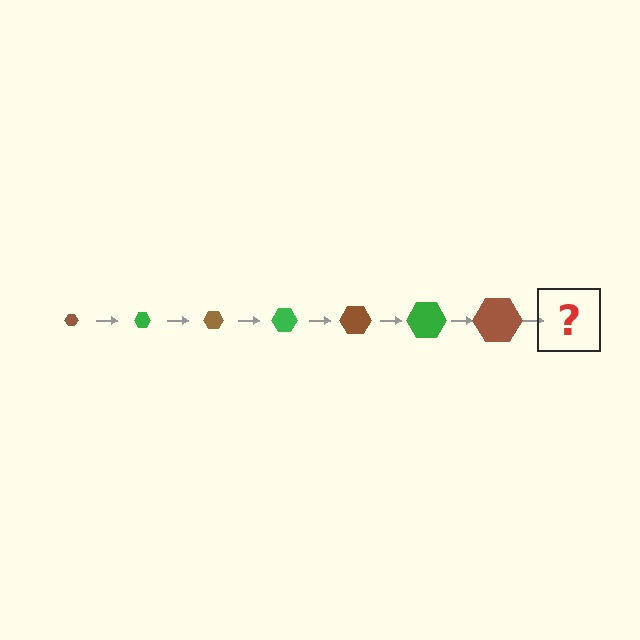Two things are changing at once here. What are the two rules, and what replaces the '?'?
The two rules are that the hexagon grows larger each step and the color cycles through brown and green. The '?' should be a green hexagon, larger than the previous one.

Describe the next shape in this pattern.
It should be a green hexagon, larger than the previous one.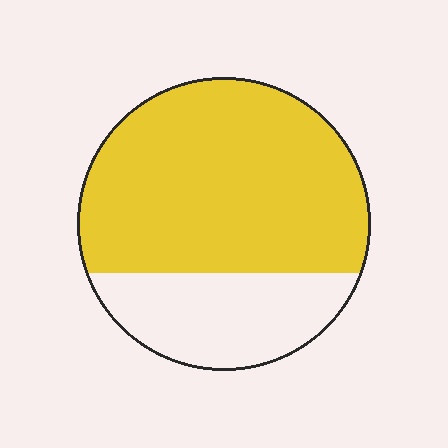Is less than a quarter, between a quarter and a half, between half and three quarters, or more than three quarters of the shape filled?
Between half and three quarters.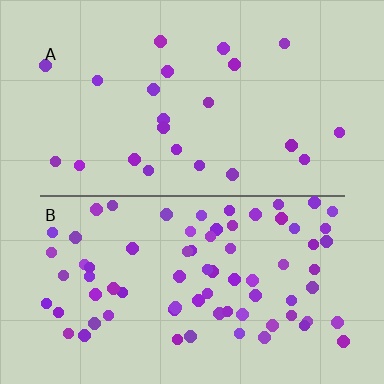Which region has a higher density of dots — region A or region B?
B (the bottom).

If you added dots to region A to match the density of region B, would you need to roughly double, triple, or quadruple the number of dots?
Approximately triple.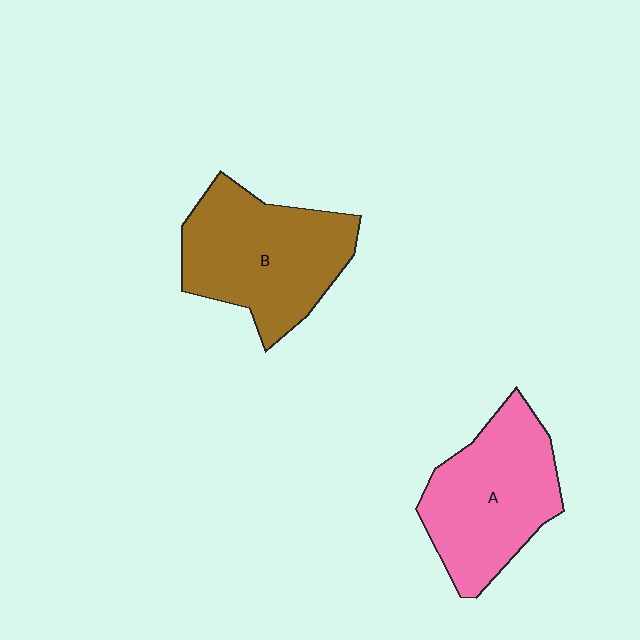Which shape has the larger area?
Shape B (brown).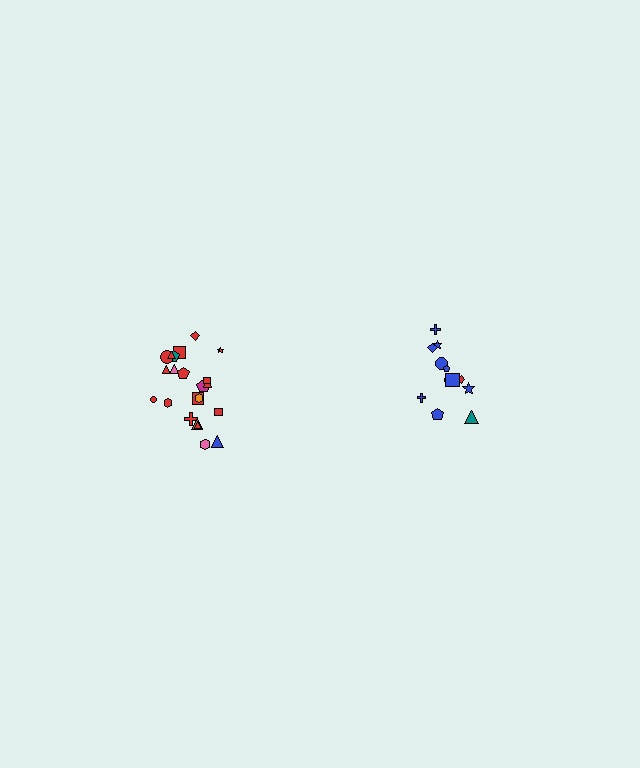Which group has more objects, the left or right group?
The left group.